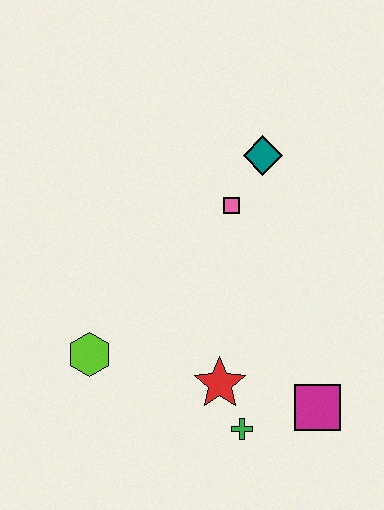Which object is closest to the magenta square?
The green cross is closest to the magenta square.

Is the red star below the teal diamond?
Yes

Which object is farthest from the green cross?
The teal diamond is farthest from the green cross.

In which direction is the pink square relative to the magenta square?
The pink square is above the magenta square.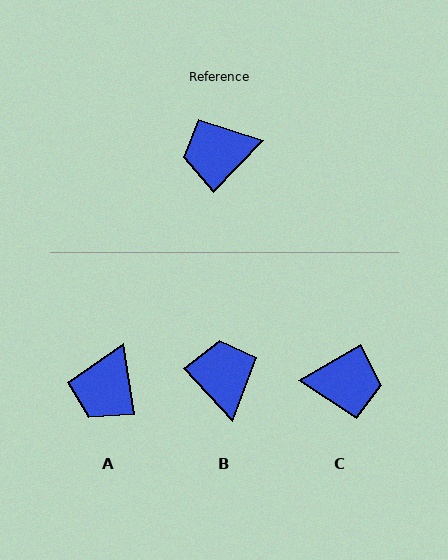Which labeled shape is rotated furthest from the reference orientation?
C, about 165 degrees away.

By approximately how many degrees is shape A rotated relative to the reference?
Approximately 53 degrees counter-clockwise.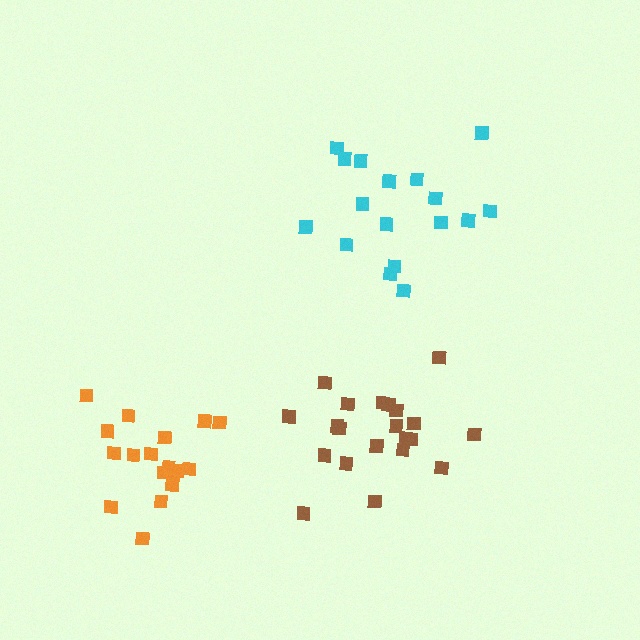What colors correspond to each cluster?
The clusters are colored: cyan, brown, orange.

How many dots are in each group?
Group 1: 17 dots, Group 2: 21 dots, Group 3: 17 dots (55 total).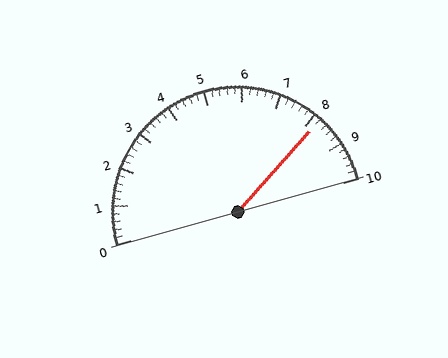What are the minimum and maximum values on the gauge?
The gauge ranges from 0 to 10.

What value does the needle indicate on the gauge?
The needle indicates approximately 8.2.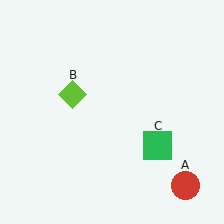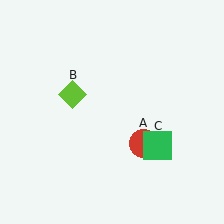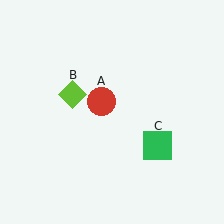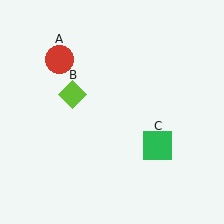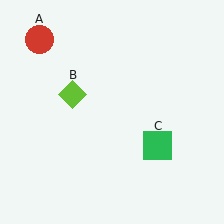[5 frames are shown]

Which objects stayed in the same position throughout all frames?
Lime diamond (object B) and green square (object C) remained stationary.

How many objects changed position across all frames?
1 object changed position: red circle (object A).